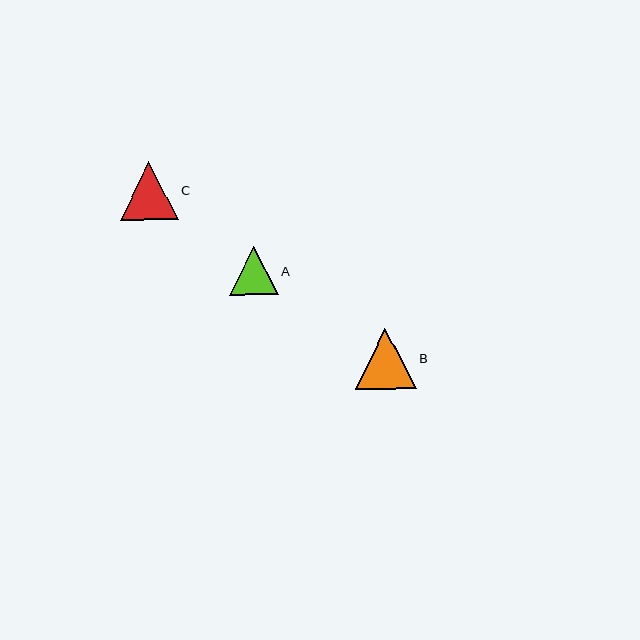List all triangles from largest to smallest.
From largest to smallest: B, C, A.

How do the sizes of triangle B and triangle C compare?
Triangle B and triangle C are approximately the same size.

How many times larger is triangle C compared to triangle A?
Triangle C is approximately 1.2 times the size of triangle A.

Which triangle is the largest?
Triangle B is the largest with a size of approximately 61 pixels.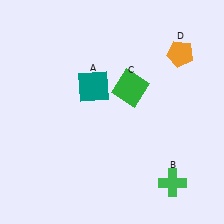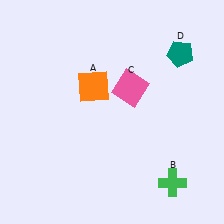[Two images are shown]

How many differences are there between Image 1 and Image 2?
There are 3 differences between the two images.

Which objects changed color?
A changed from teal to orange. C changed from green to pink. D changed from orange to teal.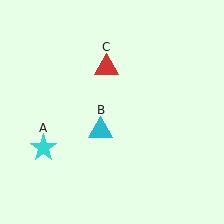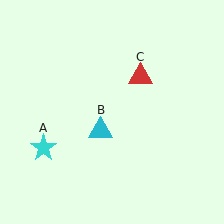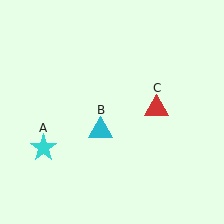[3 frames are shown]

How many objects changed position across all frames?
1 object changed position: red triangle (object C).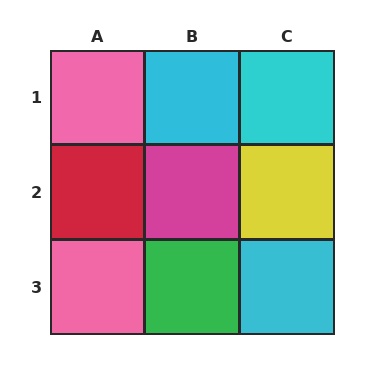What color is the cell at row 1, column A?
Pink.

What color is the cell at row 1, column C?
Cyan.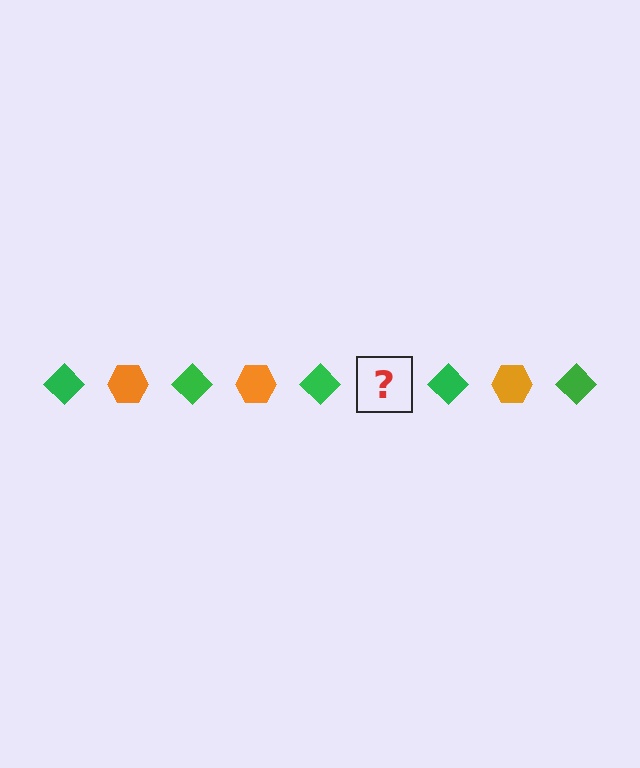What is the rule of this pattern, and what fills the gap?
The rule is that the pattern alternates between green diamond and orange hexagon. The gap should be filled with an orange hexagon.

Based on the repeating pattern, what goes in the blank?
The blank should be an orange hexagon.